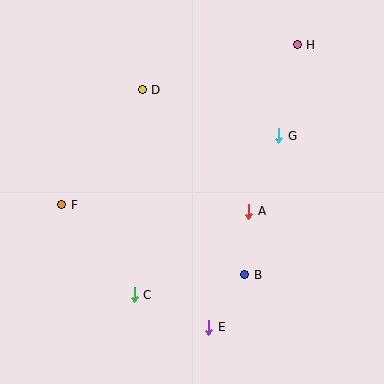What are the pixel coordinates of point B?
Point B is at (245, 275).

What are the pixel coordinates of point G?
Point G is at (279, 136).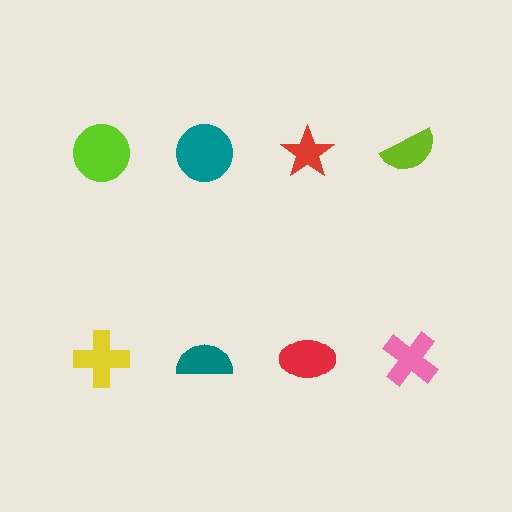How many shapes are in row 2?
4 shapes.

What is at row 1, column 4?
A lime semicircle.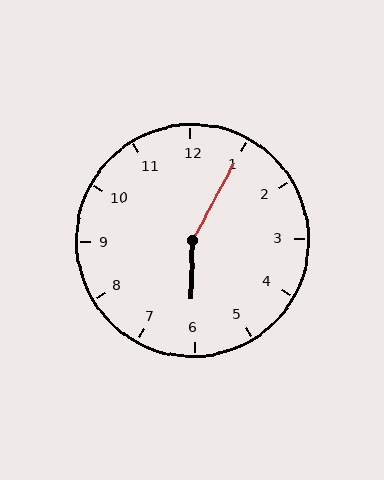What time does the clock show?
6:05.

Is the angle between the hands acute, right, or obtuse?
It is obtuse.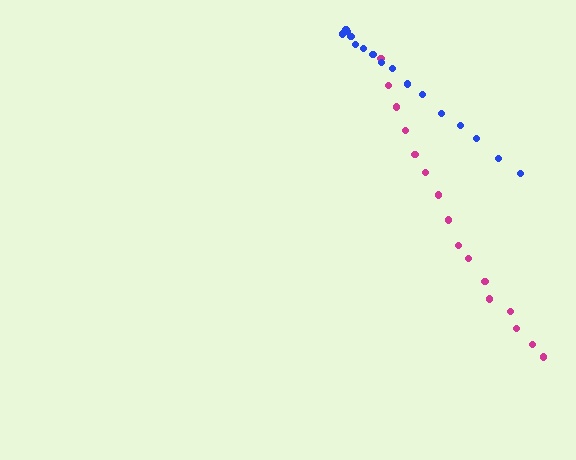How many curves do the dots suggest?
There are 2 distinct paths.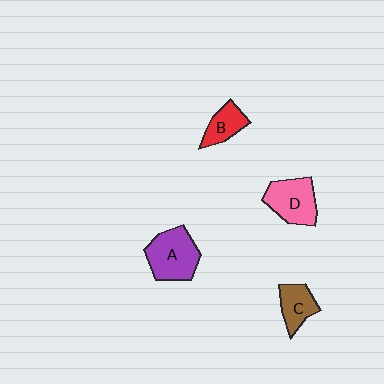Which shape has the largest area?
Shape A (purple).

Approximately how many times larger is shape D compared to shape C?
Approximately 1.5 times.